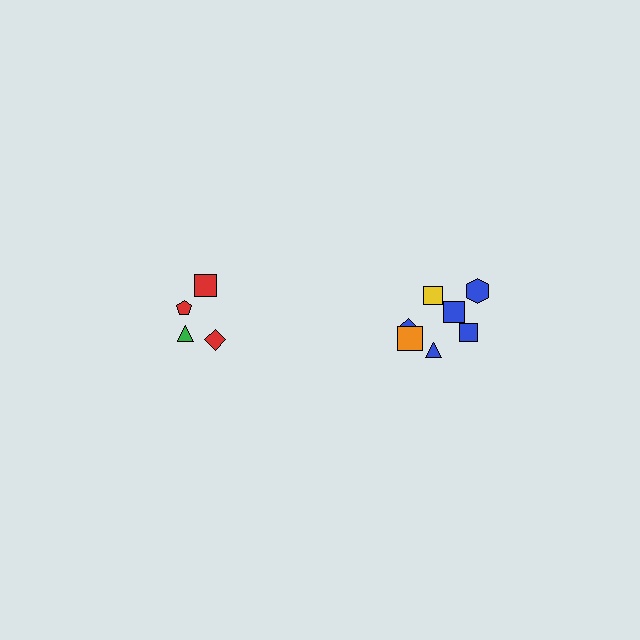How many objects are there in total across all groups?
There are 11 objects.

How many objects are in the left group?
There are 4 objects.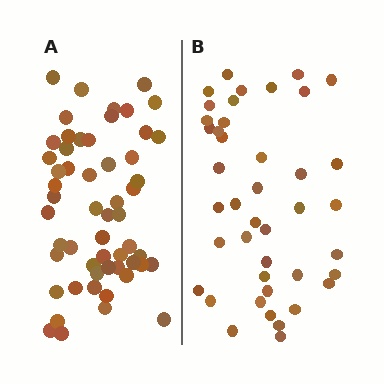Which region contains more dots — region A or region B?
Region A (the left region) has more dots.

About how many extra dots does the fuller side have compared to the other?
Region A has approximately 15 more dots than region B.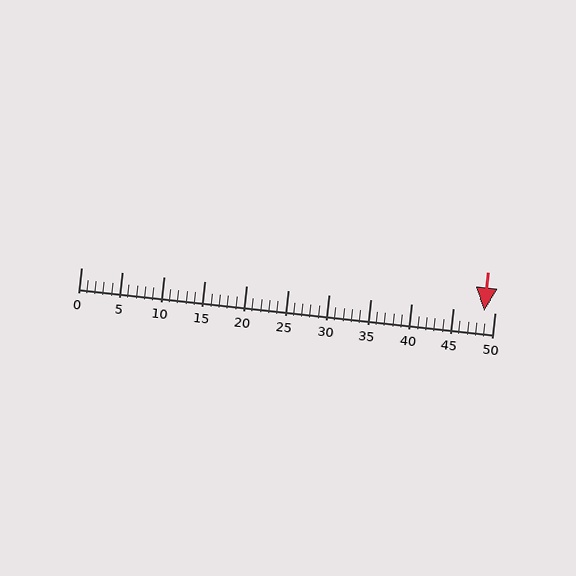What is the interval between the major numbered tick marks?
The major tick marks are spaced 5 units apart.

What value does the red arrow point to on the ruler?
The red arrow points to approximately 49.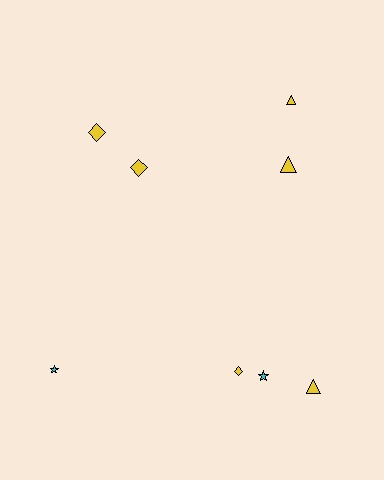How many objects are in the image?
There are 8 objects.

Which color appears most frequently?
Yellow, with 6 objects.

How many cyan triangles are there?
There are no cyan triangles.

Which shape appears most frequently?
Diamond, with 3 objects.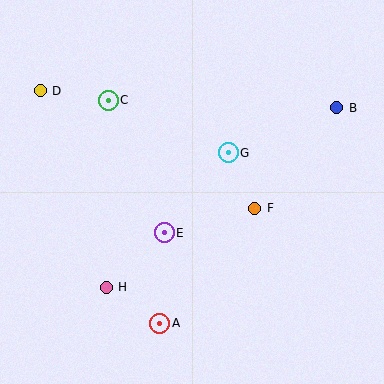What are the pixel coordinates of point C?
Point C is at (108, 100).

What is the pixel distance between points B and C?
The distance between B and C is 229 pixels.